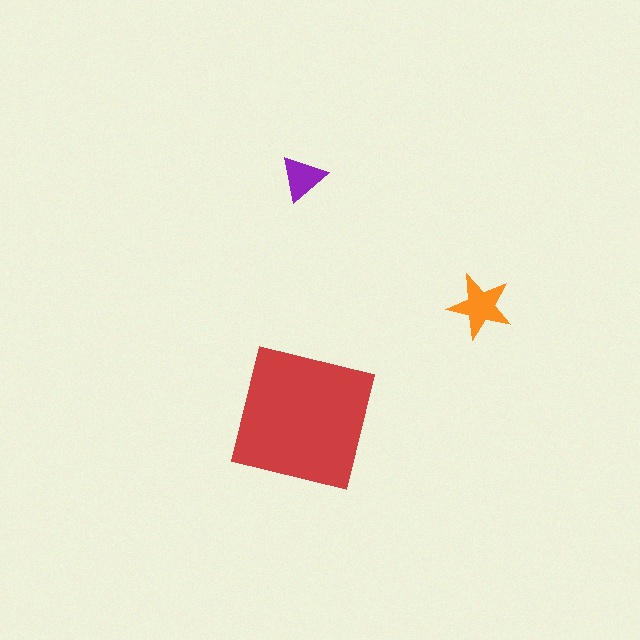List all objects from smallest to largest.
The purple triangle, the orange star, the red square.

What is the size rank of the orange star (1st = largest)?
2nd.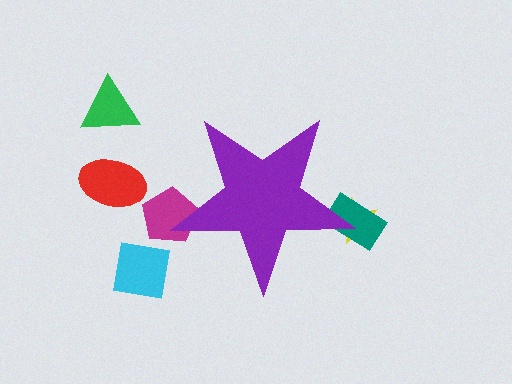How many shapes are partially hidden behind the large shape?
3 shapes are partially hidden.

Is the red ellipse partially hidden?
No, the red ellipse is fully visible.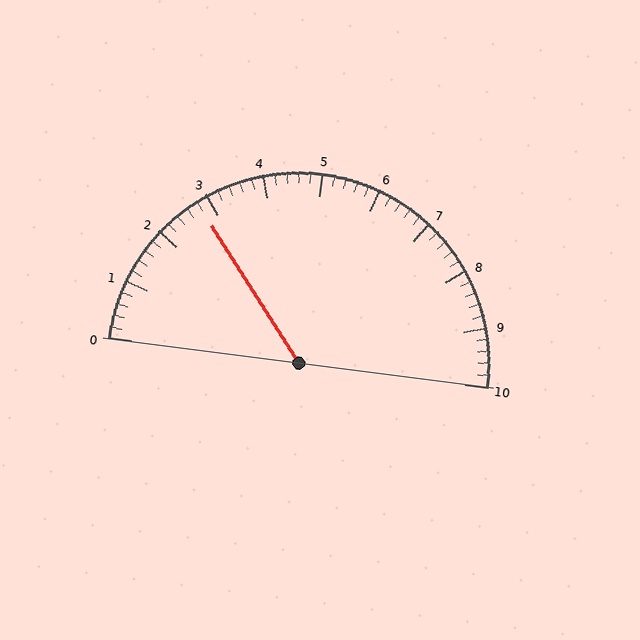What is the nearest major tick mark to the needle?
The nearest major tick mark is 3.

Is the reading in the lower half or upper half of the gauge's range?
The reading is in the lower half of the range (0 to 10).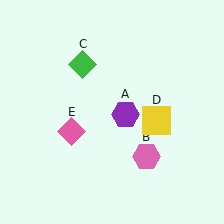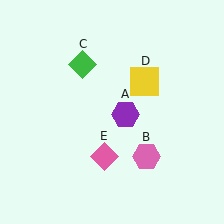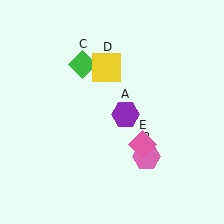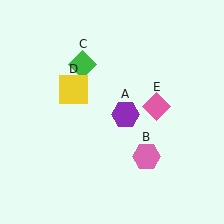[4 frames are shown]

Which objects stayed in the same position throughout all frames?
Purple hexagon (object A) and pink hexagon (object B) and green diamond (object C) remained stationary.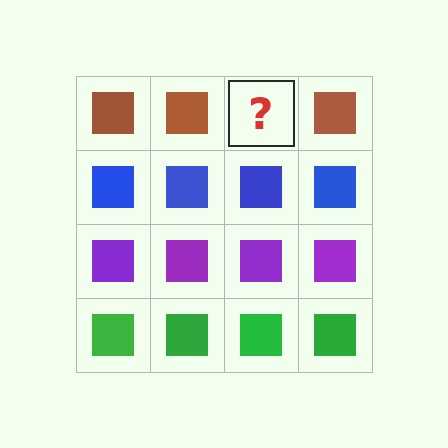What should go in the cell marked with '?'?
The missing cell should contain a brown square.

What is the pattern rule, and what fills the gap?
The rule is that each row has a consistent color. The gap should be filled with a brown square.